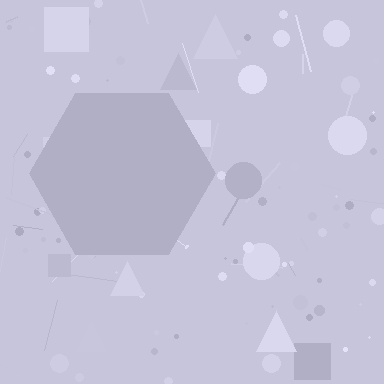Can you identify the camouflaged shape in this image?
The camouflaged shape is a hexagon.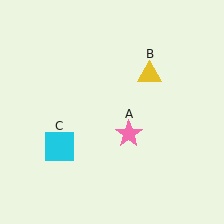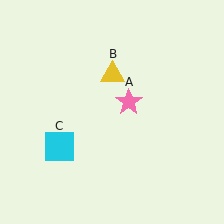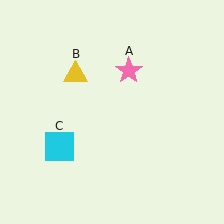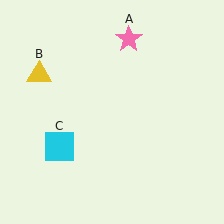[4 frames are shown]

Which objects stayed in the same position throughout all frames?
Cyan square (object C) remained stationary.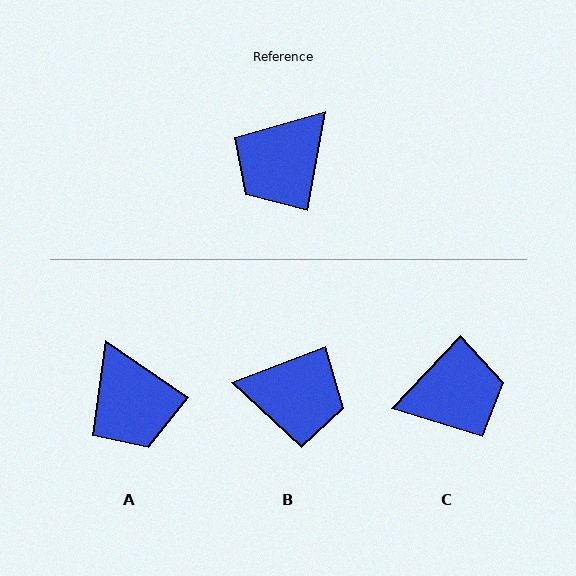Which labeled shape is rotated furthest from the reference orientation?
C, about 147 degrees away.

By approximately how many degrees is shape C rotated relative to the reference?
Approximately 147 degrees counter-clockwise.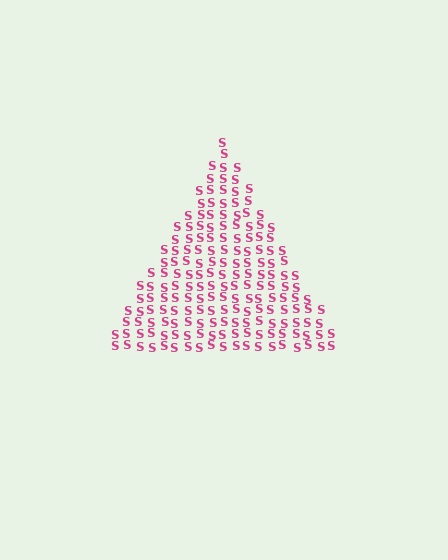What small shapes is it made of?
It is made of small letter S's.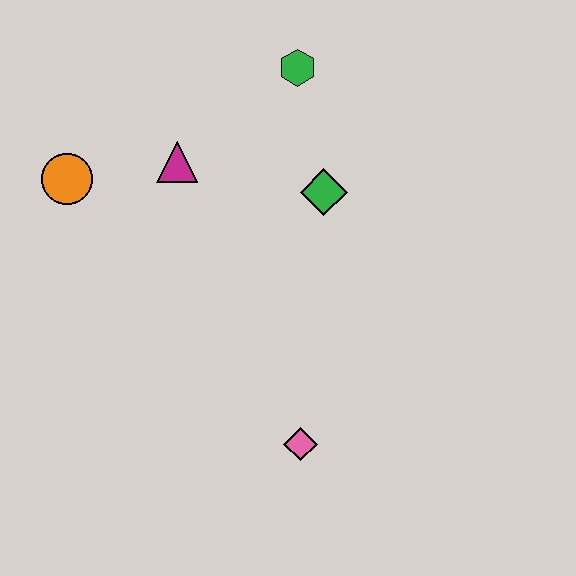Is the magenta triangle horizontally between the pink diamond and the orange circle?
Yes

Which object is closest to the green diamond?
The green hexagon is closest to the green diamond.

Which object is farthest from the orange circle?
The pink diamond is farthest from the orange circle.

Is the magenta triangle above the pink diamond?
Yes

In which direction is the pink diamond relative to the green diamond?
The pink diamond is below the green diamond.